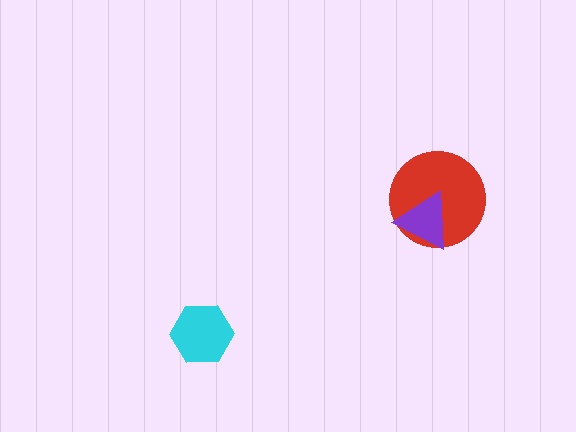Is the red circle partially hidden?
Yes, it is partially covered by another shape.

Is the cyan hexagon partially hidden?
No, no other shape covers it.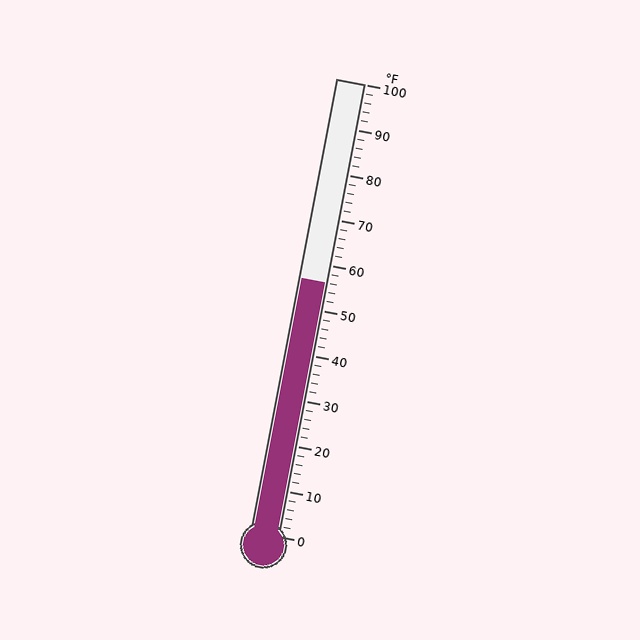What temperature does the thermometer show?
The thermometer shows approximately 56°F.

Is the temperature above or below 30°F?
The temperature is above 30°F.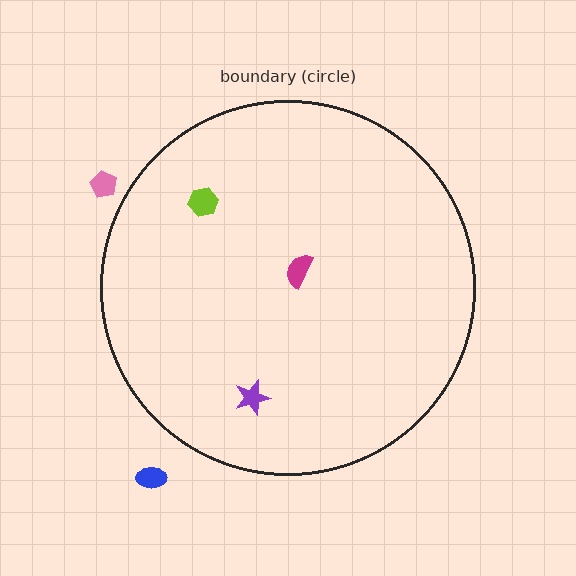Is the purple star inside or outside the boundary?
Inside.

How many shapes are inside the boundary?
3 inside, 2 outside.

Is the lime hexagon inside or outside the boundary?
Inside.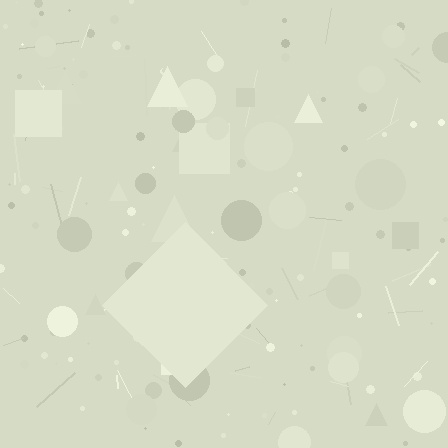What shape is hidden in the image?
A diamond is hidden in the image.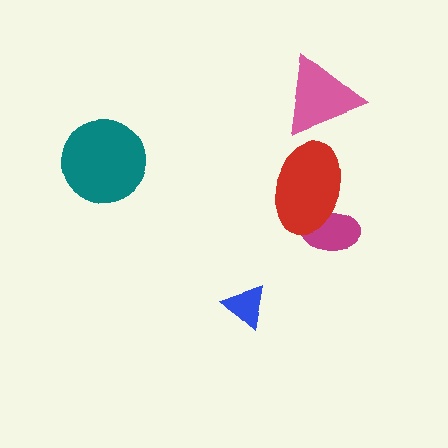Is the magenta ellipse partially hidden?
Yes, it is partially covered by another shape.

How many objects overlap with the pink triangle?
0 objects overlap with the pink triangle.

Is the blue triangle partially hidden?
No, no other shape covers it.